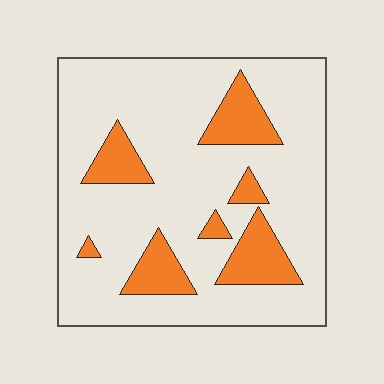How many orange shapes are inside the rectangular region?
7.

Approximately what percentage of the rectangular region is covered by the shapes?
Approximately 20%.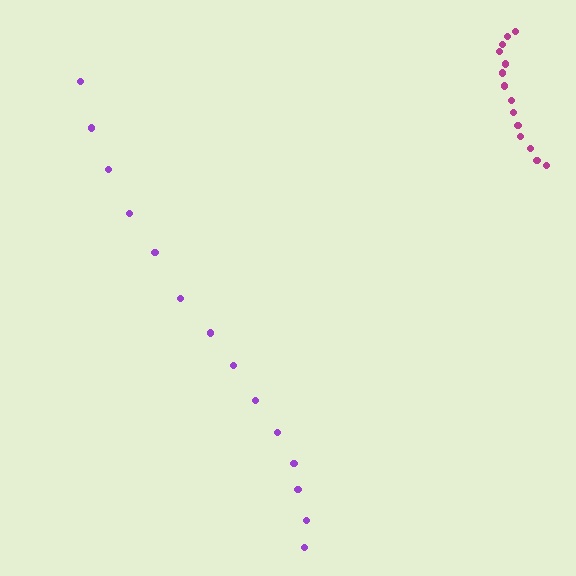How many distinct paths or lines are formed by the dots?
There are 2 distinct paths.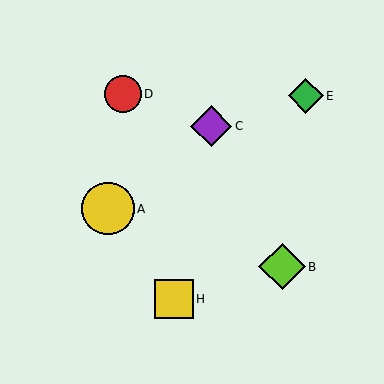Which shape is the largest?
The yellow circle (labeled A) is the largest.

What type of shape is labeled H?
Shape H is a yellow square.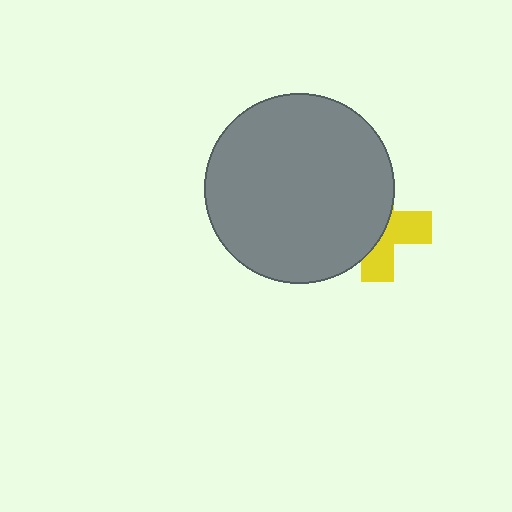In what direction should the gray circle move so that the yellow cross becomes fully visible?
The gray circle should move left. That is the shortest direction to clear the overlap and leave the yellow cross fully visible.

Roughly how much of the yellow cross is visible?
A small part of it is visible (roughly 43%).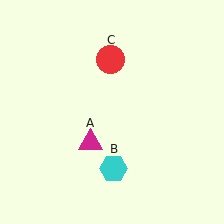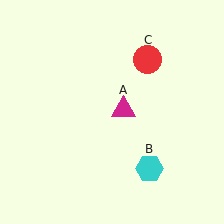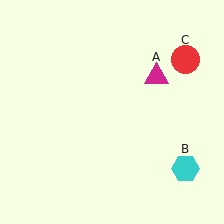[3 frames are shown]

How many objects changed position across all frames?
3 objects changed position: magenta triangle (object A), cyan hexagon (object B), red circle (object C).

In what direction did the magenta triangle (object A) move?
The magenta triangle (object A) moved up and to the right.